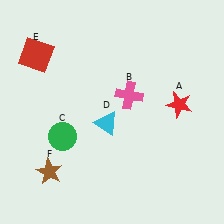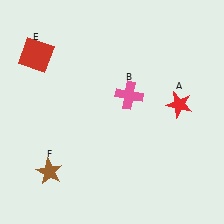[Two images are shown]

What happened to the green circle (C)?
The green circle (C) was removed in Image 2. It was in the bottom-left area of Image 1.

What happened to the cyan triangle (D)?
The cyan triangle (D) was removed in Image 2. It was in the bottom-left area of Image 1.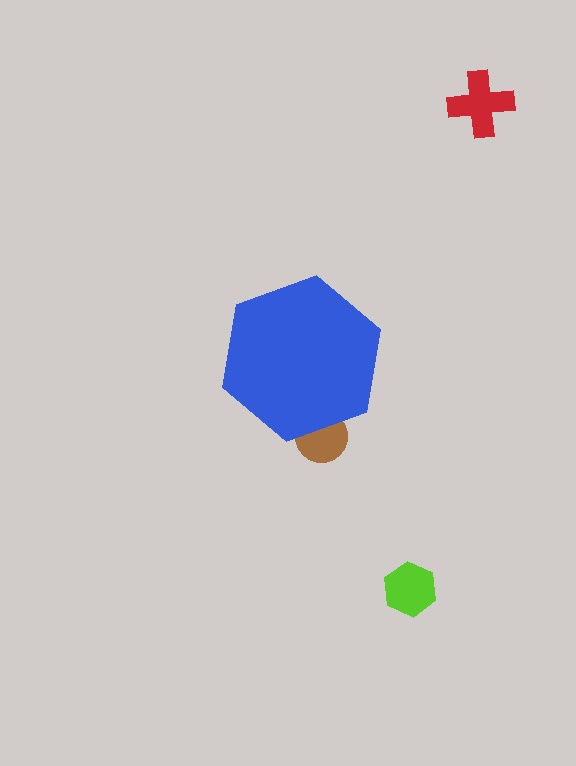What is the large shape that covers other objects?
A blue hexagon.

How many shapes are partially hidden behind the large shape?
1 shape is partially hidden.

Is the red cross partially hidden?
No, the red cross is fully visible.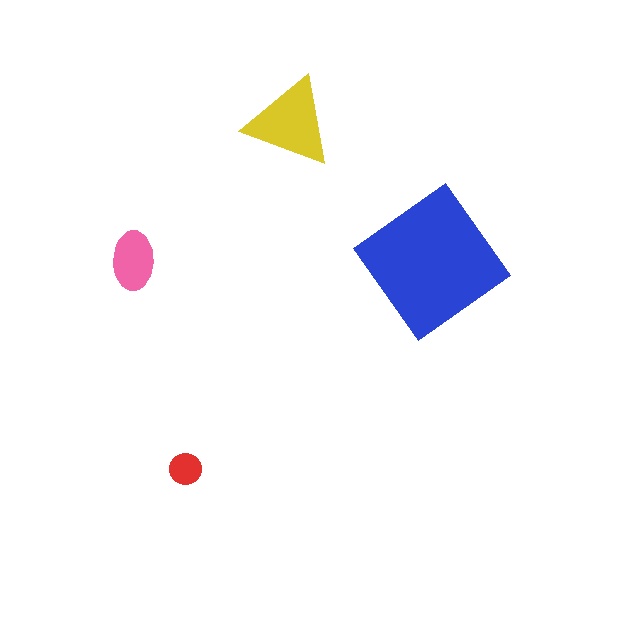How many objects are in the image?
There are 4 objects in the image.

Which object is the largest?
The blue diamond.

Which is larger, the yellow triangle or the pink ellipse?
The yellow triangle.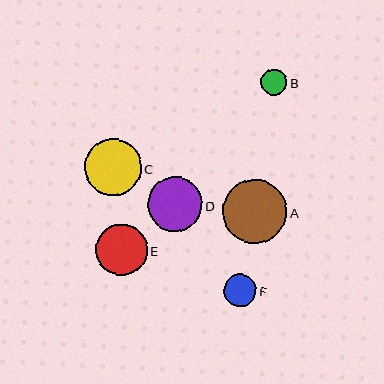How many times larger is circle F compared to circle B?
Circle F is approximately 1.2 times the size of circle B.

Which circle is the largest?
Circle A is the largest with a size of approximately 64 pixels.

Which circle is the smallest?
Circle B is the smallest with a size of approximately 26 pixels.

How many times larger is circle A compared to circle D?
Circle A is approximately 1.2 times the size of circle D.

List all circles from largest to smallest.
From largest to smallest: A, C, D, E, F, B.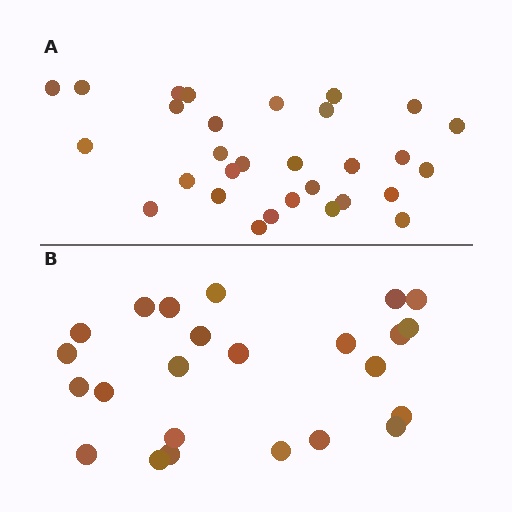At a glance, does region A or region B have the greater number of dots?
Region A (the top region) has more dots.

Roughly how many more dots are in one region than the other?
Region A has about 6 more dots than region B.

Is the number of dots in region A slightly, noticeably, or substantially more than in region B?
Region A has noticeably more, but not dramatically so. The ratio is roughly 1.2 to 1.